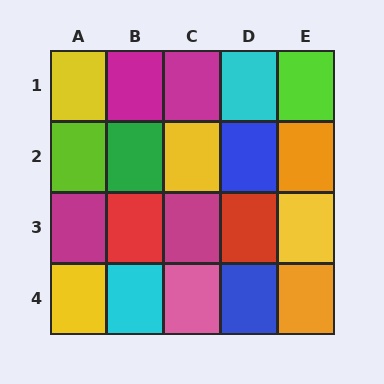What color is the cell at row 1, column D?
Cyan.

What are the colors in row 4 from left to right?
Yellow, cyan, pink, blue, orange.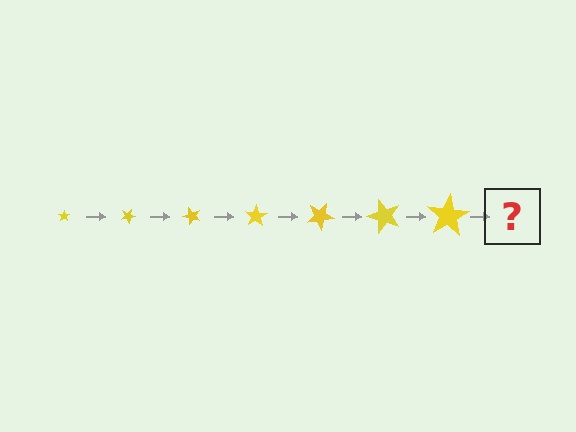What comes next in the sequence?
The next element should be a star, larger than the previous one and rotated 175 degrees from the start.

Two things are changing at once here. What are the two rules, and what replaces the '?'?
The two rules are that the star grows larger each step and it rotates 25 degrees each step. The '?' should be a star, larger than the previous one and rotated 175 degrees from the start.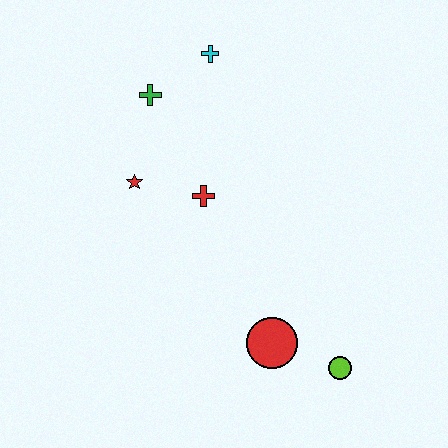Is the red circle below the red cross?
Yes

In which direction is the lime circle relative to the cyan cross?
The lime circle is below the cyan cross.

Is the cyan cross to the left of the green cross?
No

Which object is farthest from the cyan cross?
The lime circle is farthest from the cyan cross.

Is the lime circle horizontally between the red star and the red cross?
No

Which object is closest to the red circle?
The lime circle is closest to the red circle.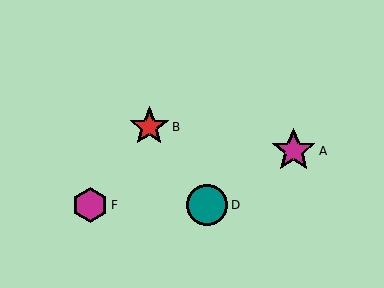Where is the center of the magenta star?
The center of the magenta star is at (294, 151).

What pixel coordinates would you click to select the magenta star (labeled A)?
Click at (294, 151) to select the magenta star A.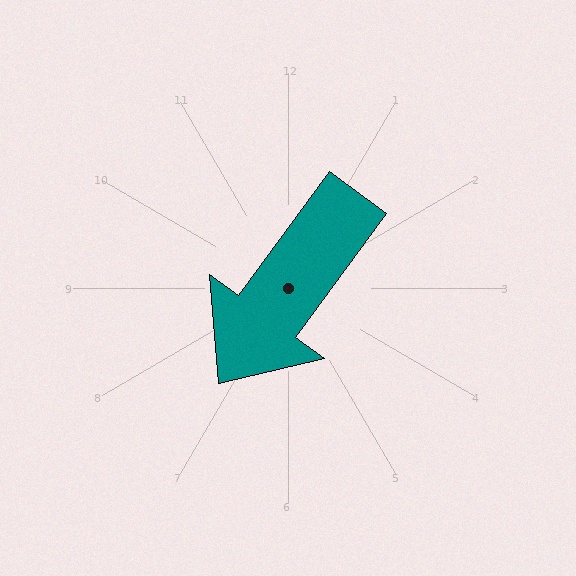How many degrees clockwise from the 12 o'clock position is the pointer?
Approximately 216 degrees.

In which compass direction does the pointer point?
Southwest.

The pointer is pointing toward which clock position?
Roughly 7 o'clock.